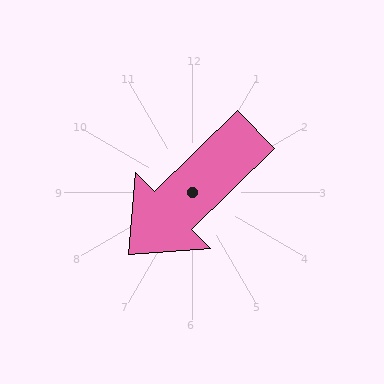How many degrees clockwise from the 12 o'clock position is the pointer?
Approximately 226 degrees.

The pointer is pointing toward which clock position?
Roughly 8 o'clock.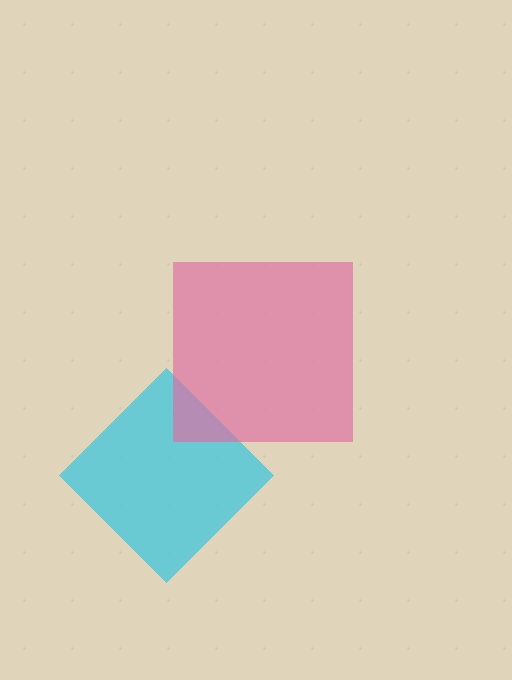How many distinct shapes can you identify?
There are 2 distinct shapes: a cyan diamond, a pink square.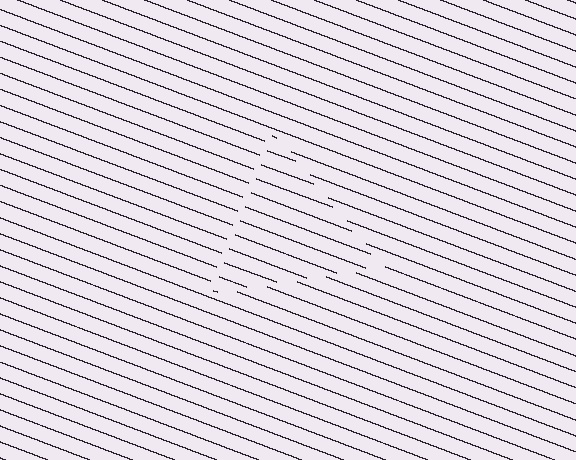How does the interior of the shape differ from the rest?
The interior of the shape contains the same grating, shifted by half a period — the contour is defined by the phase discontinuity where line-ends from the inner and outer gratings abut.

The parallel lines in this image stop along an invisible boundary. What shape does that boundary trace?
An illusory triangle. The interior of the shape contains the same grating, shifted by half a period — the contour is defined by the phase discontinuity where line-ends from the inner and outer gratings abut.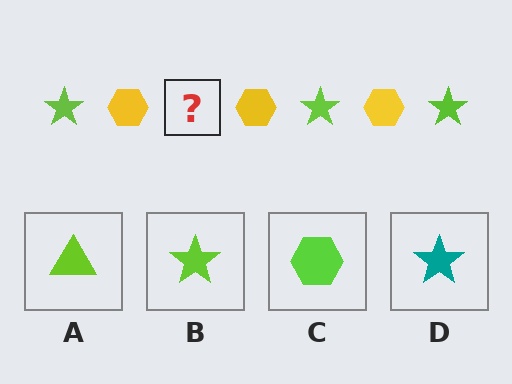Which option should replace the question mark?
Option B.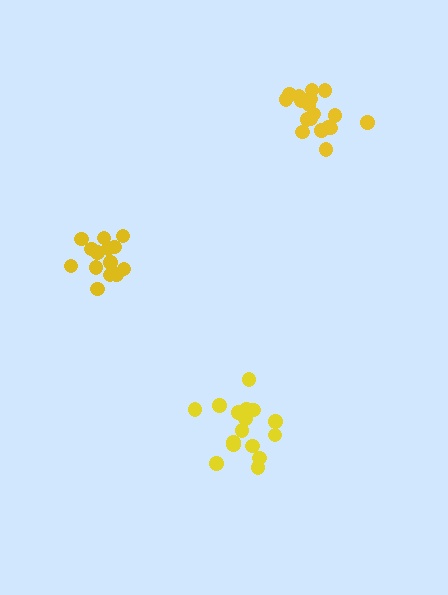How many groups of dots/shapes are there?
There are 3 groups.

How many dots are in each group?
Group 1: 16 dots, Group 2: 19 dots, Group 3: 14 dots (49 total).